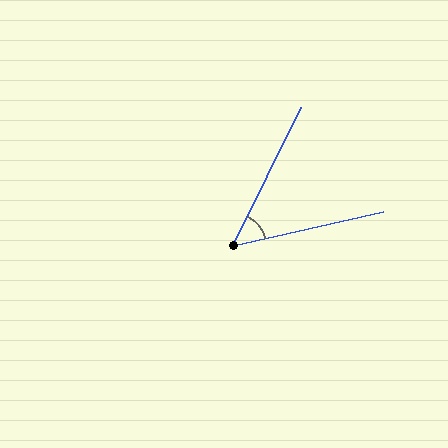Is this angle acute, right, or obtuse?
It is acute.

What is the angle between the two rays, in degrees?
Approximately 51 degrees.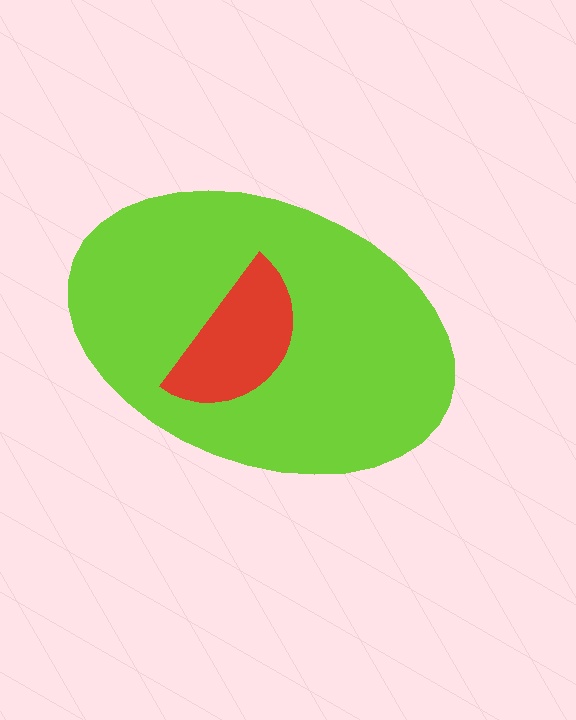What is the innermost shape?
The red semicircle.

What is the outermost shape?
The lime ellipse.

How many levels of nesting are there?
2.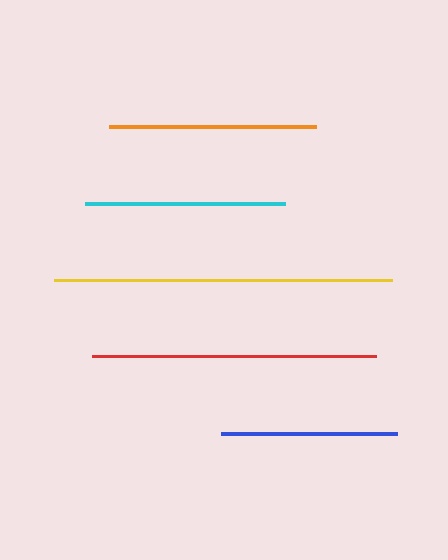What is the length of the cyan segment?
The cyan segment is approximately 199 pixels long.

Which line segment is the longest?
The yellow line is the longest at approximately 338 pixels.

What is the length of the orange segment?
The orange segment is approximately 207 pixels long.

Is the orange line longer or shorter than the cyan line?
The orange line is longer than the cyan line.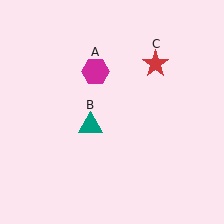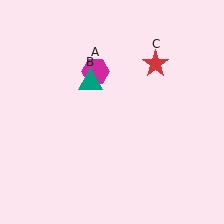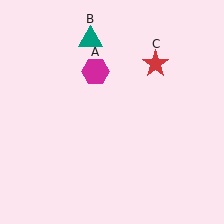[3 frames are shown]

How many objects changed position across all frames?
1 object changed position: teal triangle (object B).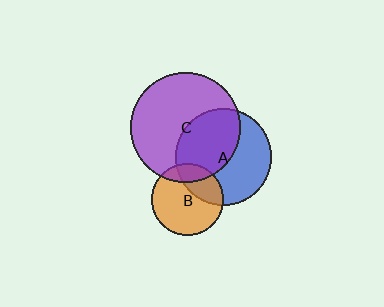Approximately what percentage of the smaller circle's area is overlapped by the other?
Approximately 30%.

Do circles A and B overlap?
Yes.